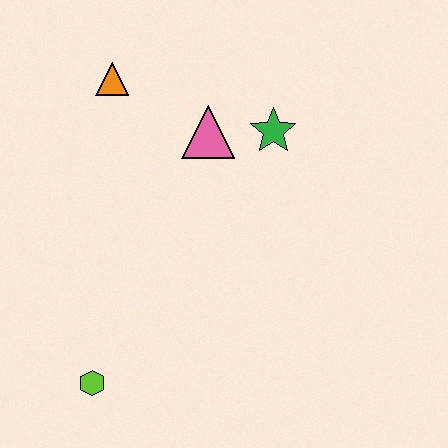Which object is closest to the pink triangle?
The green star is closest to the pink triangle.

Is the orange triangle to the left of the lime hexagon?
No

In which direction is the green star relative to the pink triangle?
The green star is to the right of the pink triangle.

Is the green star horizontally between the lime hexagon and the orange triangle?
No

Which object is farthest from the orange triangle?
The lime hexagon is farthest from the orange triangle.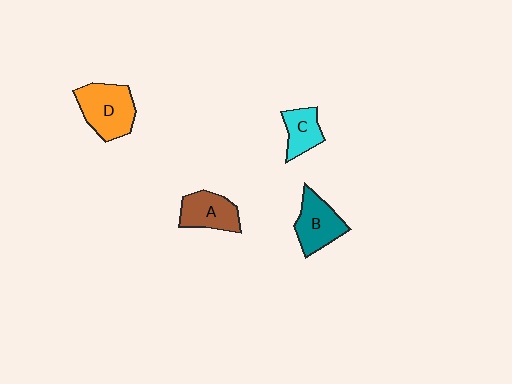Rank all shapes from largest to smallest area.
From largest to smallest: D (orange), B (teal), A (brown), C (cyan).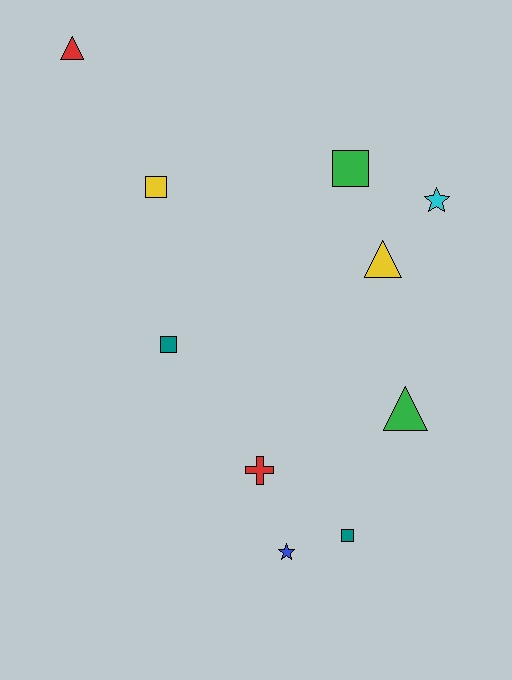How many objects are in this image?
There are 10 objects.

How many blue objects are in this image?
There is 1 blue object.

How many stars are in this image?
There are 2 stars.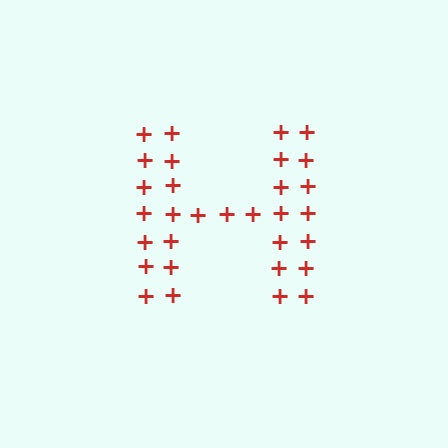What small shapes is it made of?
It is made of small plus signs.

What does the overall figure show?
The overall figure shows the letter H.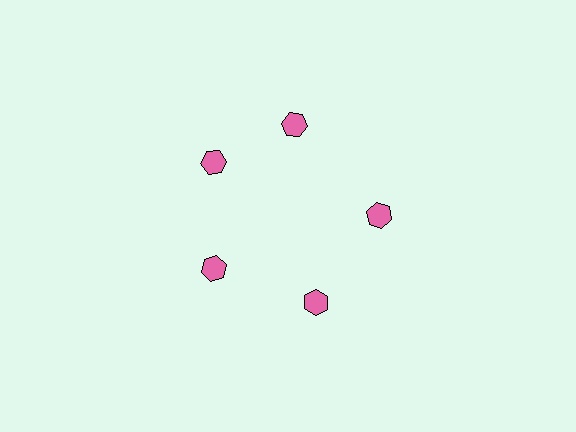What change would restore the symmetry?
The symmetry would be restored by rotating it back into even spacing with its neighbors so that all 5 hexagons sit at equal angles and equal distance from the center.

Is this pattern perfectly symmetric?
No. The 5 pink hexagons are arranged in a ring, but one element near the 1 o'clock position is rotated out of alignment along the ring, breaking the 5-fold rotational symmetry.